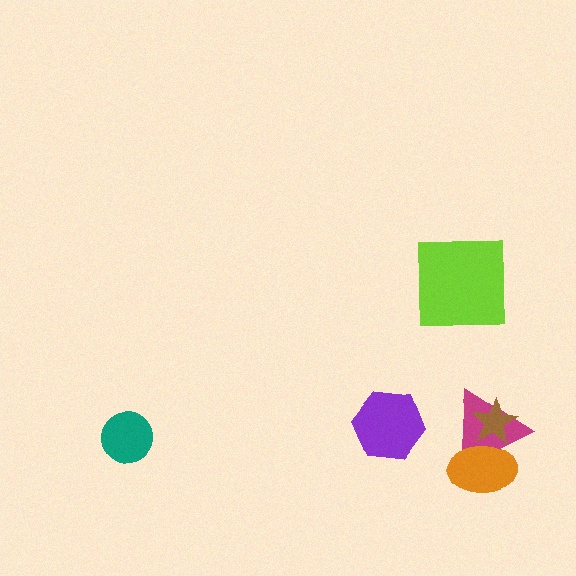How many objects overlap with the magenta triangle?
2 objects overlap with the magenta triangle.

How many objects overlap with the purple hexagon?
0 objects overlap with the purple hexagon.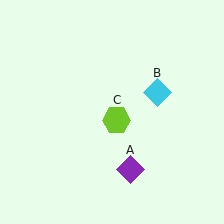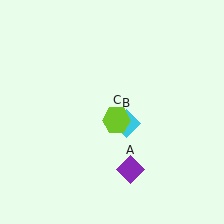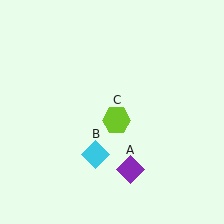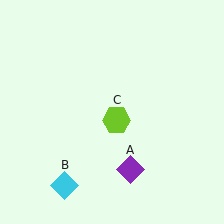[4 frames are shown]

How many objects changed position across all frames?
1 object changed position: cyan diamond (object B).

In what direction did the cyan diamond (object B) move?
The cyan diamond (object B) moved down and to the left.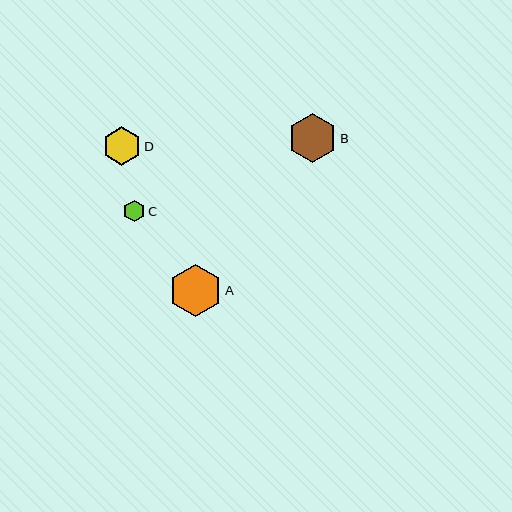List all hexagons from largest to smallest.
From largest to smallest: A, B, D, C.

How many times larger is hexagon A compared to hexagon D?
Hexagon A is approximately 1.3 times the size of hexagon D.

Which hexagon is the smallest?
Hexagon C is the smallest with a size of approximately 22 pixels.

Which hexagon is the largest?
Hexagon A is the largest with a size of approximately 53 pixels.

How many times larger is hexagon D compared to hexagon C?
Hexagon D is approximately 1.8 times the size of hexagon C.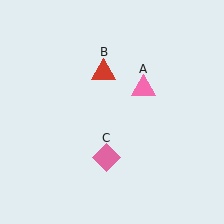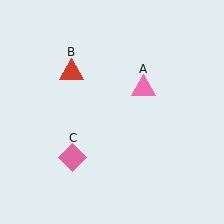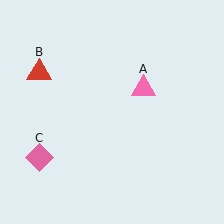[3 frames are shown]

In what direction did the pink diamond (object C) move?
The pink diamond (object C) moved left.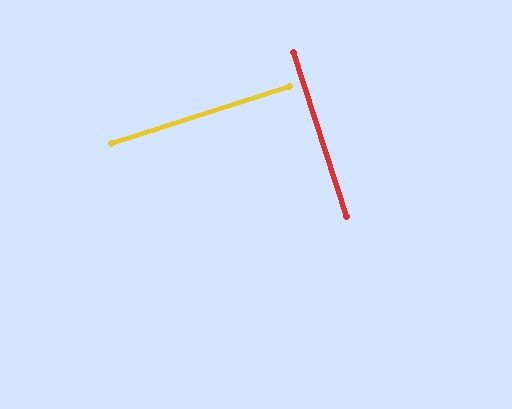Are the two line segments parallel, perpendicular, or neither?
Perpendicular — they meet at approximately 90°.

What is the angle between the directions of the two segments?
Approximately 90 degrees.